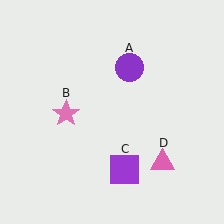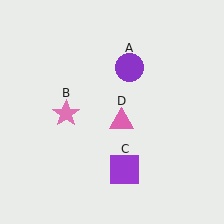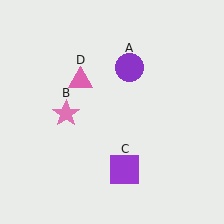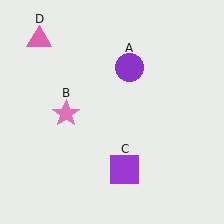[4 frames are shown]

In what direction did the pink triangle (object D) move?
The pink triangle (object D) moved up and to the left.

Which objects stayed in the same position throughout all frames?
Purple circle (object A) and pink star (object B) and purple square (object C) remained stationary.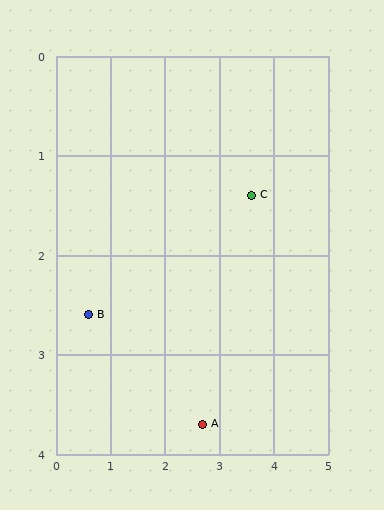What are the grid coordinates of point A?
Point A is at approximately (2.7, 3.7).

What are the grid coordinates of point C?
Point C is at approximately (3.6, 1.4).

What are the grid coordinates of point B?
Point B is at approximately (0.6, 2.6).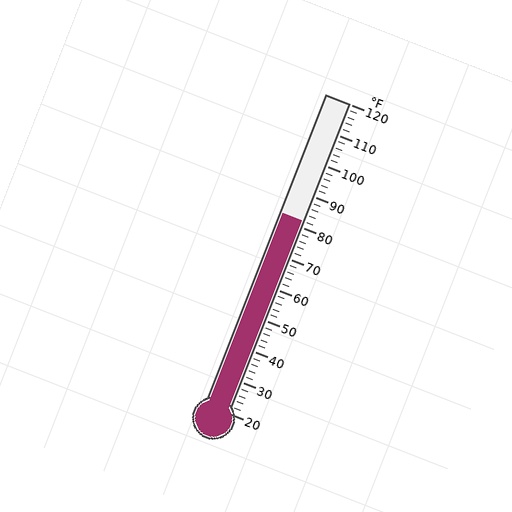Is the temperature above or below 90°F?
The temperature is below 90°F.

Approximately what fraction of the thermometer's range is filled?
The thermometer is filled to approximately 60% of its range.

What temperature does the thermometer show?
The thermometer shows approximately 82°F.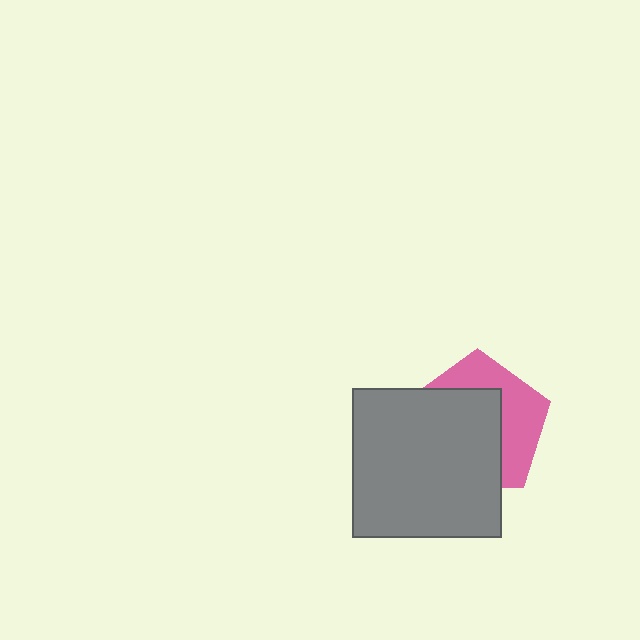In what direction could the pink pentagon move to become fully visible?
The pink pentagon could move toward the upper-right. That would shift it out from behind the gray square entirely.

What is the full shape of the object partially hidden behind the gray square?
The partially hidden object is a pink pentagon.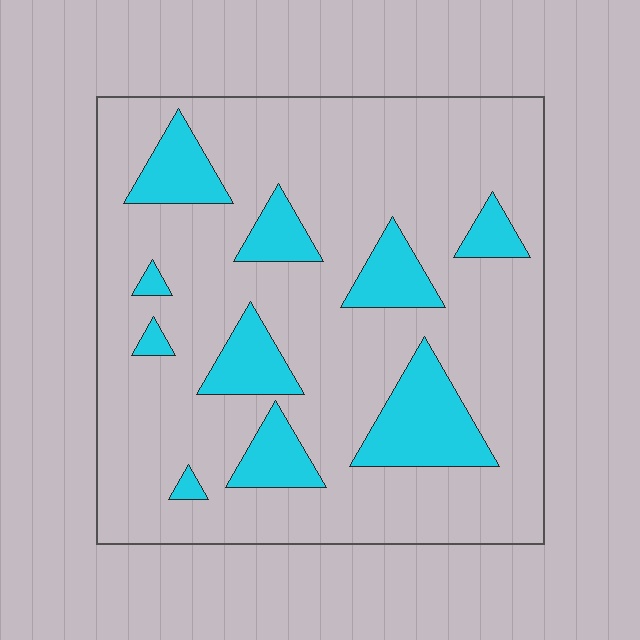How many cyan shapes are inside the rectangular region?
10.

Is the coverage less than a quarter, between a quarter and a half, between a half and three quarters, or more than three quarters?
Less than a quarter.